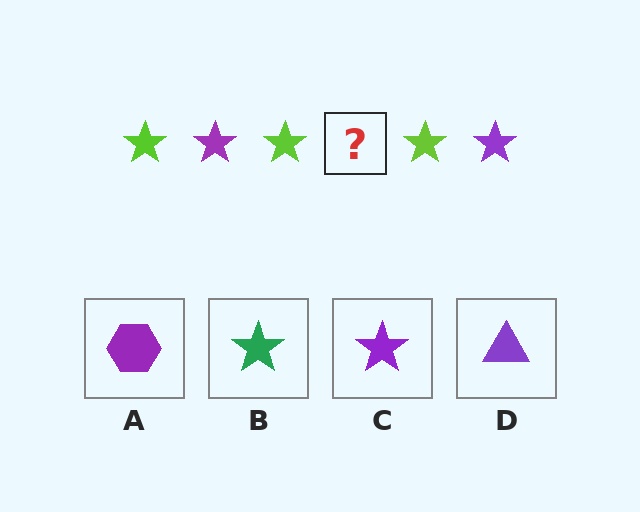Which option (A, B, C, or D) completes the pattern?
C.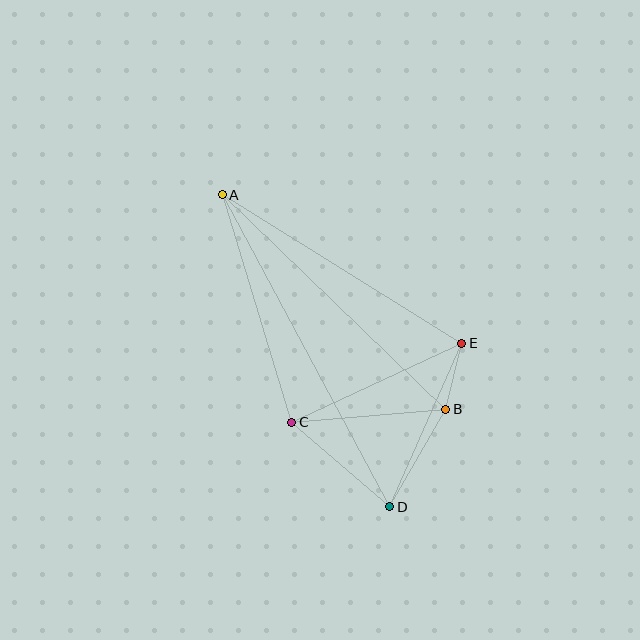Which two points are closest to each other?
Points B and E are closest to each other.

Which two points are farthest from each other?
Points A and D are farthest from each other.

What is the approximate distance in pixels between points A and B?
The distance between A and B is approximately 310 pixels.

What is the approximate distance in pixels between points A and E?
The distance between A and E is approximately 282 pixels.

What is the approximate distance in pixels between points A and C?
The distance between A and C is approximately 238 pixels.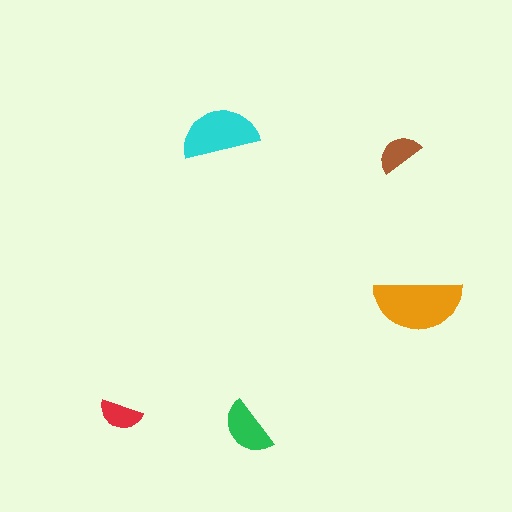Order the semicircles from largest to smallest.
the orange one, the cyan one, the green one, the brown one, the red one.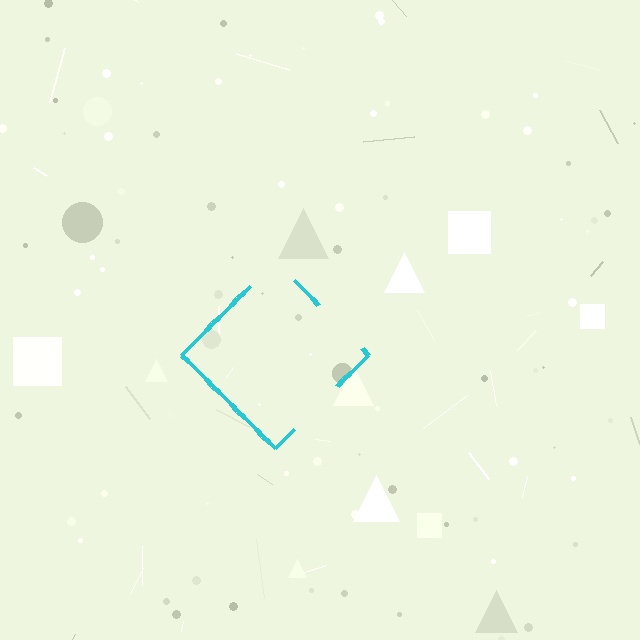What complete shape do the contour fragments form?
The contour fragments form a diamond.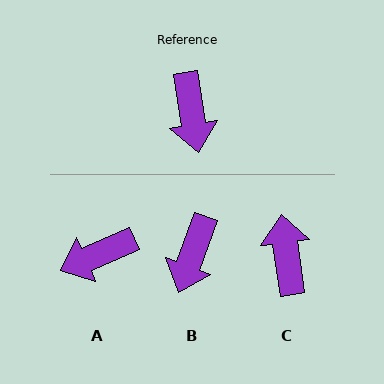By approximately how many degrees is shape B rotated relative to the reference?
Approximately 29 degrees clockwise.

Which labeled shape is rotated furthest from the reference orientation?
C, about 179 degrees away.